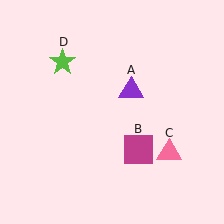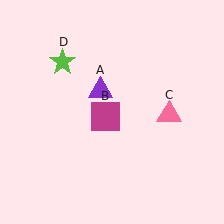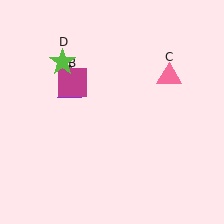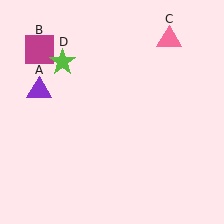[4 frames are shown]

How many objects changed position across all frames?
3 objects changed position: purple triangle (object A), magenta square (object B), pink triangle (object C).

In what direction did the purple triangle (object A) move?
The purple triangle (object A) moved left.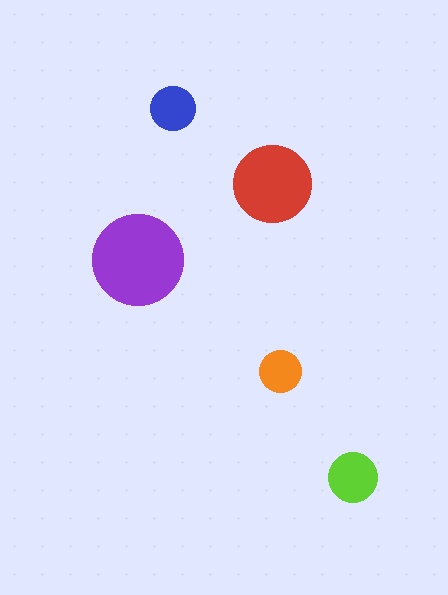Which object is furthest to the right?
The lime circle is rightmost.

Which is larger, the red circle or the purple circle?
The purple one.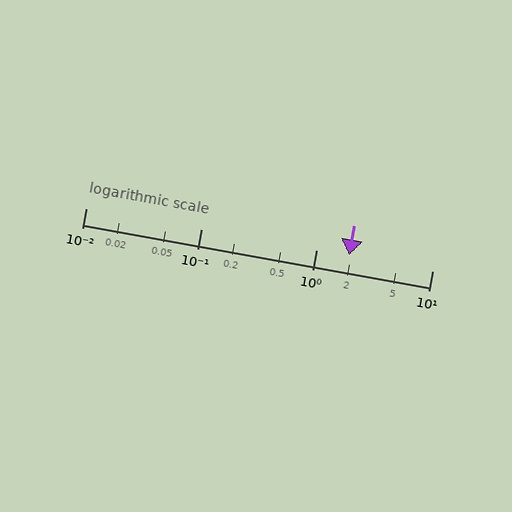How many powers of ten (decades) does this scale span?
The scale spans 3 decades, from 0.01 to 10.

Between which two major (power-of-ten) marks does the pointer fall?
The pointer is between 1 and 10.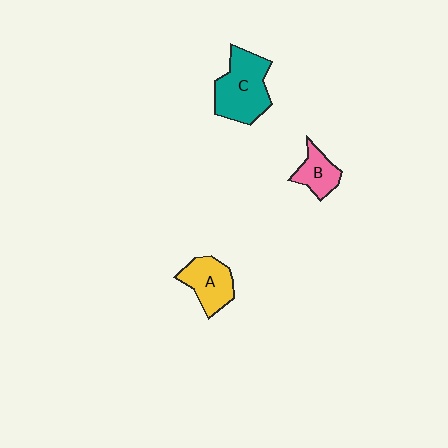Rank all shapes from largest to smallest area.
From largest to smallest: C (teal), A (yellow), B (pink).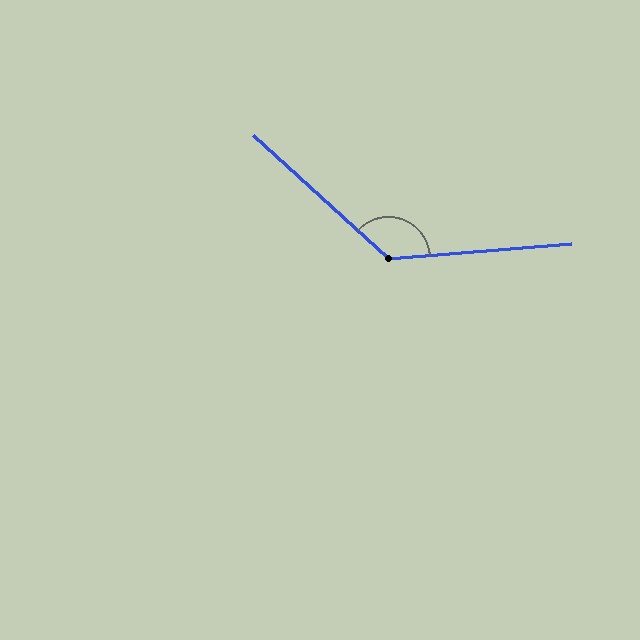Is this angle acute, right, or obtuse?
It is obtuse.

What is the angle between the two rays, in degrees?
Approximately 133 degrees.